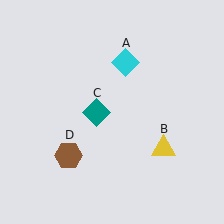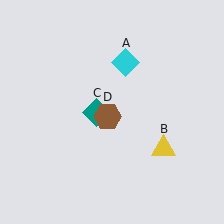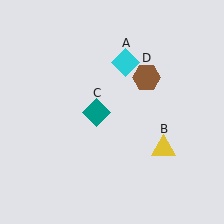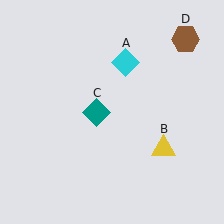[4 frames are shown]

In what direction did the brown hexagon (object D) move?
The brown hexagon (object D) moved up and to the right.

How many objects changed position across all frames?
1 object changed position: brown hexagon (object D).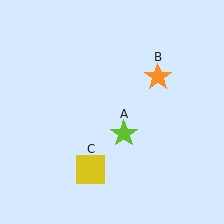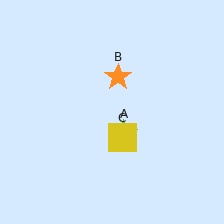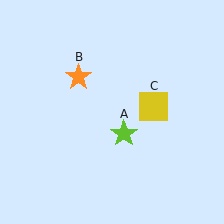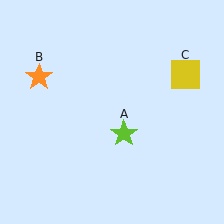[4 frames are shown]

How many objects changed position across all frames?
2 objects changed position: orange star (object B), yellow square (object C).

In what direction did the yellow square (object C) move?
The yellow square (object C) moved up and to the right.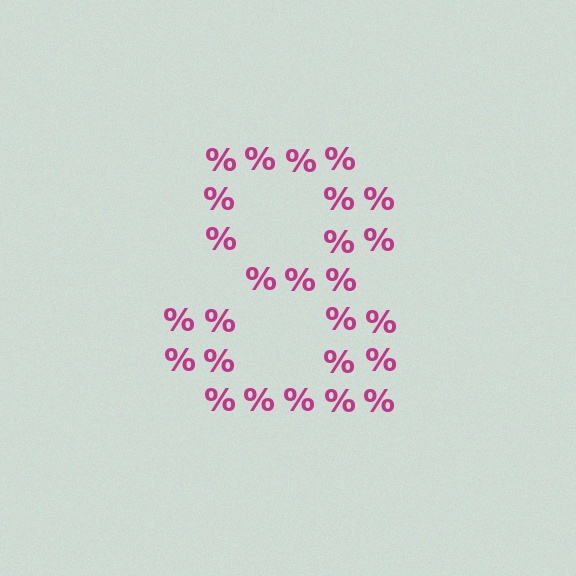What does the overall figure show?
The overall figure shows the digit 8.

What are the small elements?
The small elements are percent signs.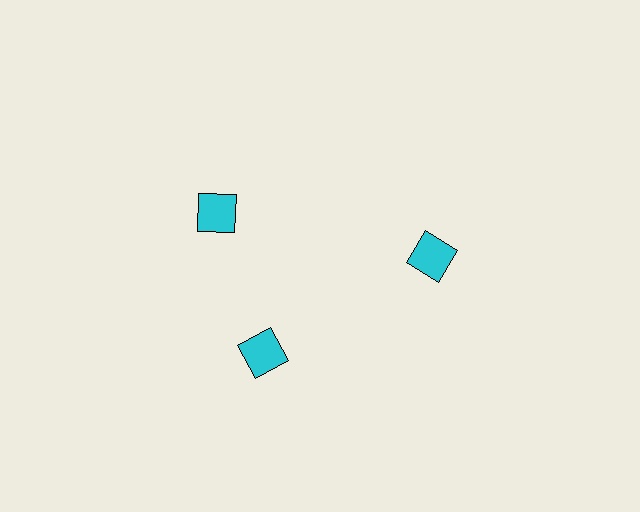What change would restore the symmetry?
The symmetry would be restored by rotating it back into even spacing with its neighbors so that all 3 squares sit at equal angles and equal distance from the center.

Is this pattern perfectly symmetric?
No. The 3 cyan squares are arranged in a ring, but one element near the 11 o'clock position is rotated out of alignment along the ring, breaking the 3-fold rotational symmetry.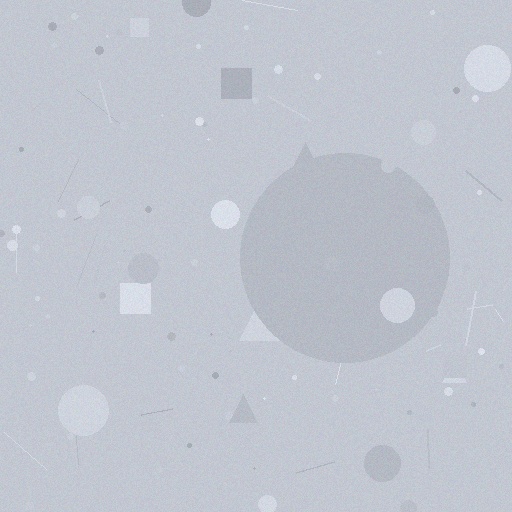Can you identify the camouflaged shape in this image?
The camouflaged shape is a circle.